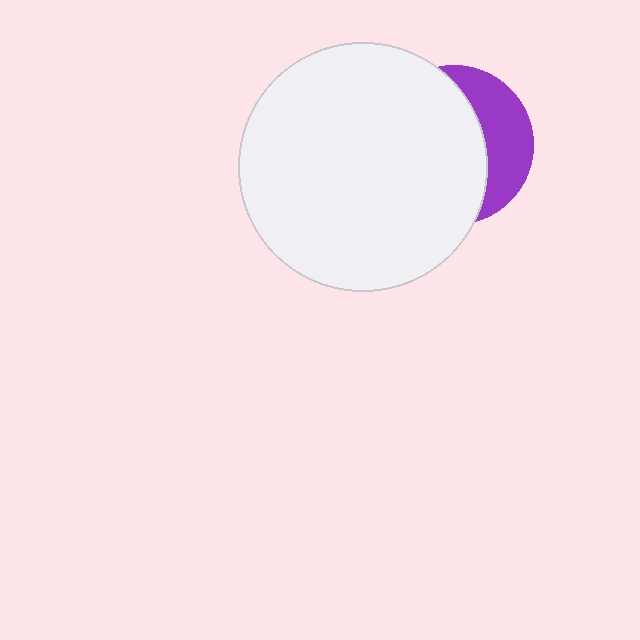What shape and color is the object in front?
The object in front is a white circle.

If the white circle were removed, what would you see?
You would see the complete purple circle.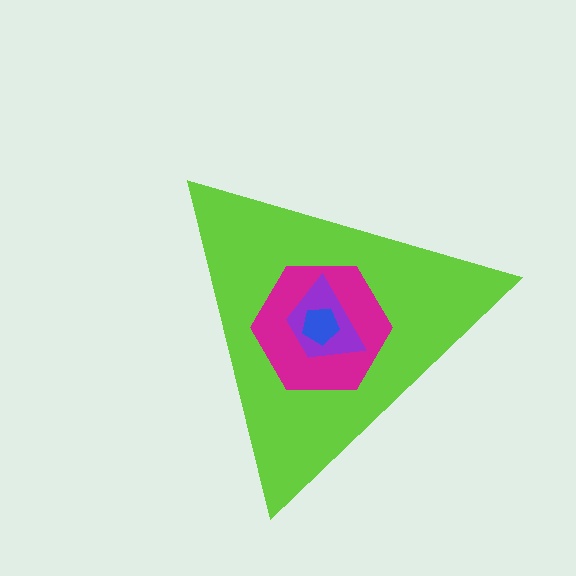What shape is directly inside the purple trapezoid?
The blue pentagon.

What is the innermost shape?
The blue pentagon.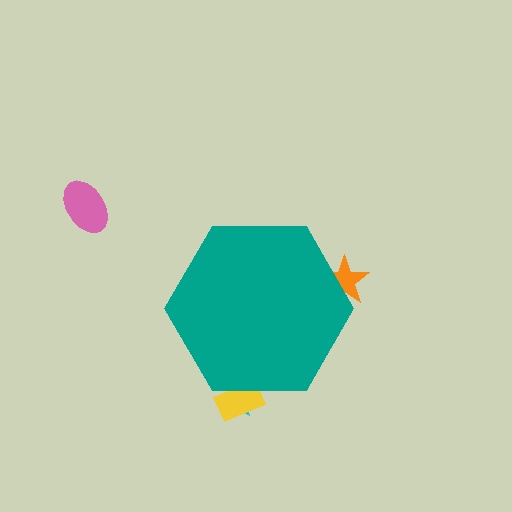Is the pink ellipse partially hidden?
No, the pink ellipse is fully visible.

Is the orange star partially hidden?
Yes, the orange star is partially hidden behind the teal hexagon.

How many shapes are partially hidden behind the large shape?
3 shapes are partially hidden.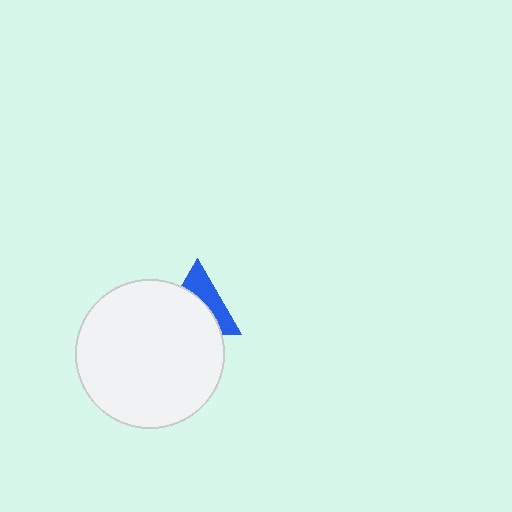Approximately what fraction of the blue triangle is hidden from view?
Roughly 58% of the blue triangle is hidden behind the white circle.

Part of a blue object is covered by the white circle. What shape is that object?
It is a triangle.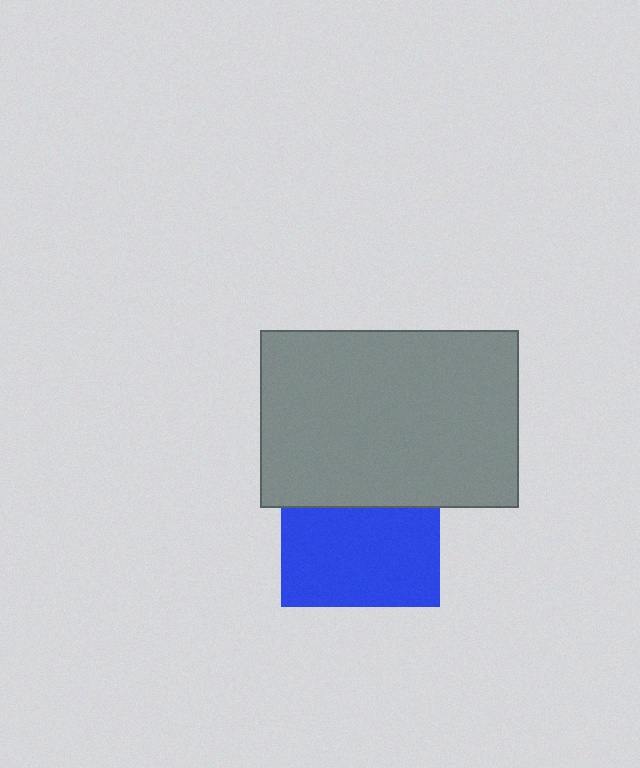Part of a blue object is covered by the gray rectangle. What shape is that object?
It is a square.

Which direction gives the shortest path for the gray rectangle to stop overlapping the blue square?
Moving up gives the shortest separation.